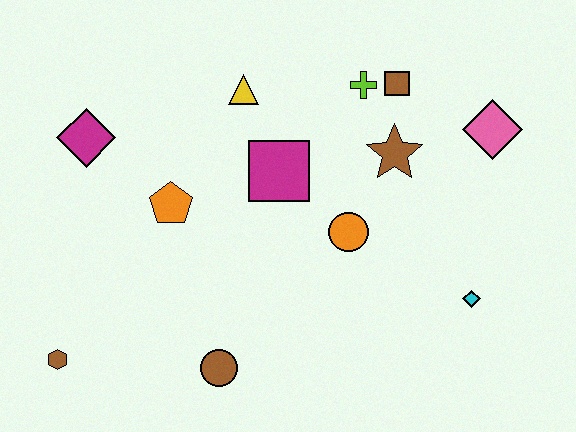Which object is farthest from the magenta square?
The brown hexagon is farthest from the magenta square.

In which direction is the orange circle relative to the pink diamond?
The orange circle is to the left of the pink diamond.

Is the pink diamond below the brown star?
No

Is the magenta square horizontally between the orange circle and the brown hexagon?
Yes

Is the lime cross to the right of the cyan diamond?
No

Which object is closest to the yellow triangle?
The magenta square is closest to the yellow triangle.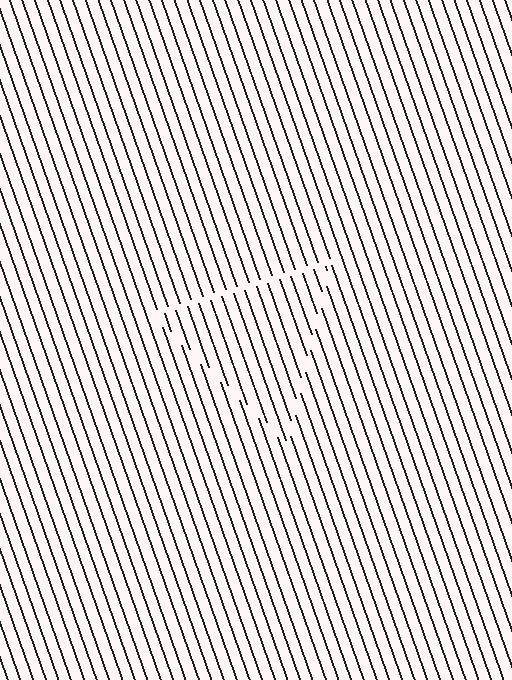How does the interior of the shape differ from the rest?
The interior of the shape contains the same grating, shifted by half a period — the contour is defined by the phase discontinuity where line-ends from the inner and outer gratings abut.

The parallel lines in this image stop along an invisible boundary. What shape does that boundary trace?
An illusory triangle. The interior of the shape contains the same grating, shifted by half a period — the contour is defined by the phase discontinuity where line-ends from the inner and outer gratings abut.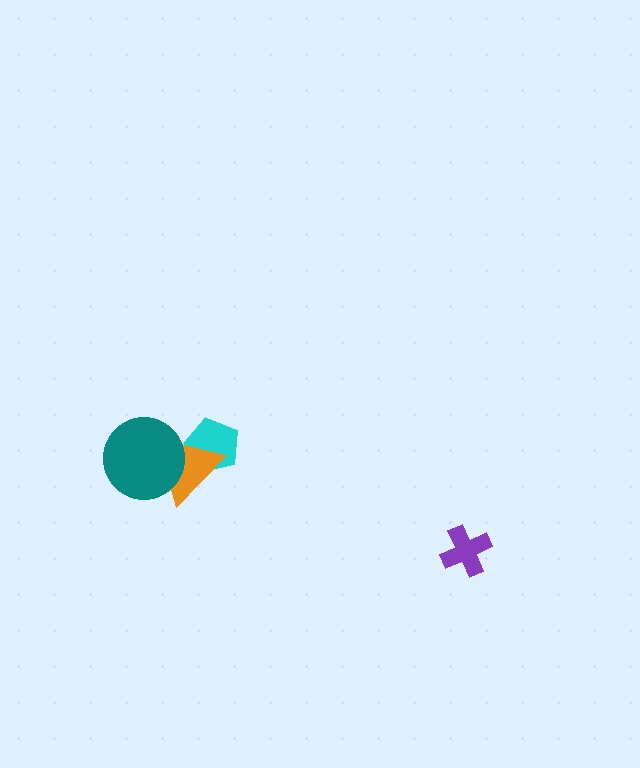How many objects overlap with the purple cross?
0 objects overlap with the purple cross.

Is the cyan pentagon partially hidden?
Yes, it is partially covered by another shape.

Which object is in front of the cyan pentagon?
The orange triangle is in front of the cyan pentagon.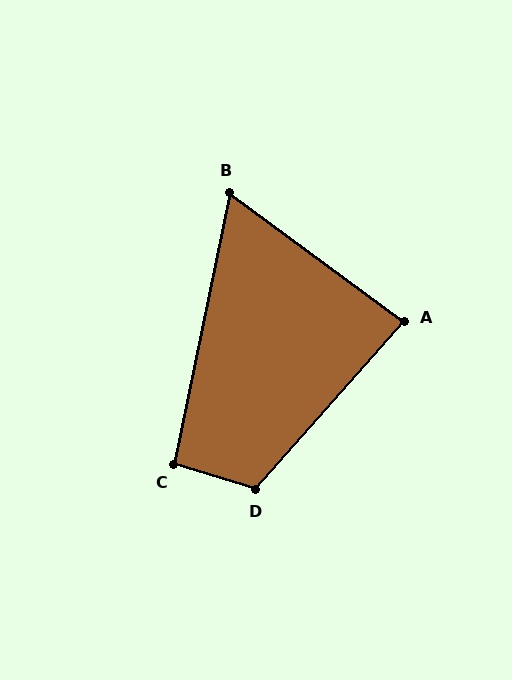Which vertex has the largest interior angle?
D, at approximately 115 degrees.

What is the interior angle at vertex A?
Approximately 85 degrees (acute).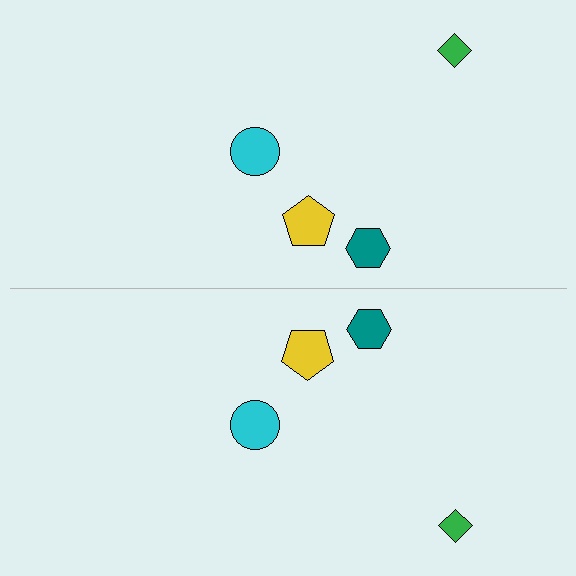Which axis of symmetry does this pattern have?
The pattern has a horizontal axis of symmetry running through the center of the image.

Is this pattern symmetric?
Yes, this pattern has bilateral (reflection) symmetry.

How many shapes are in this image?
There are 8 shapes in this image.